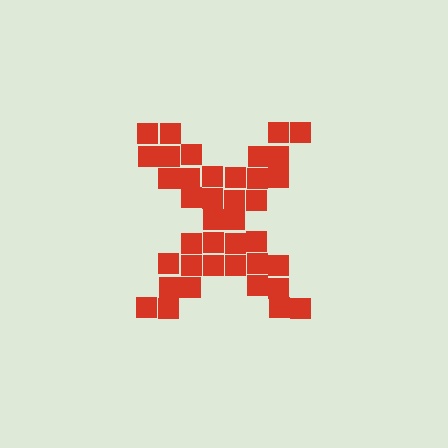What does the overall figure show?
The overall figure shows the letter X.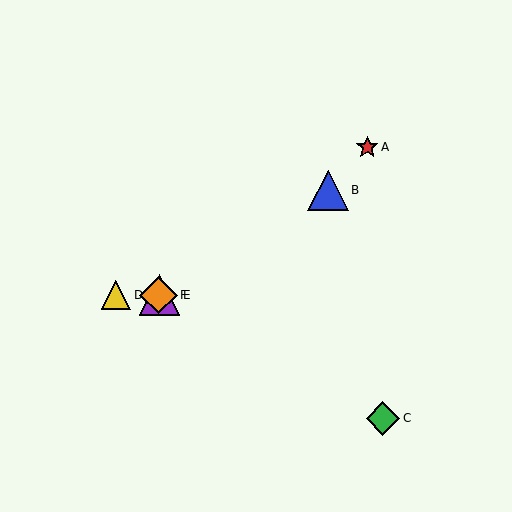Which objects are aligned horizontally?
Objects D, E, F are aligned horizontally.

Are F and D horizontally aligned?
Yes, both are at y≈295.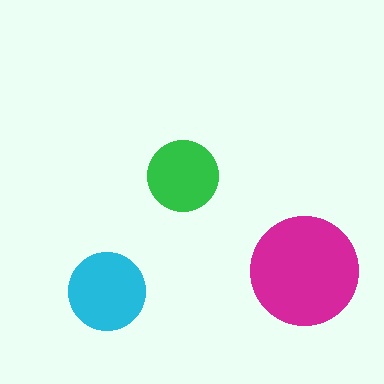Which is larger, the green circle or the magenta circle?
The magenta one.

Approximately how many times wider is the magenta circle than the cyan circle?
About 1.5 times wider.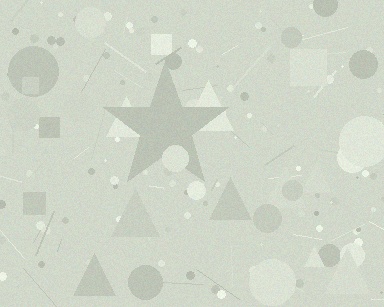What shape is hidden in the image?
A star is hidden in the image.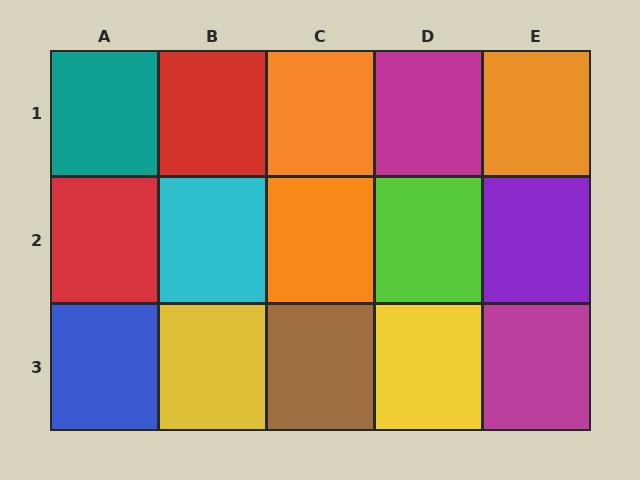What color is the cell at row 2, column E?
Purple.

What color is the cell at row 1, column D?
Magenta.